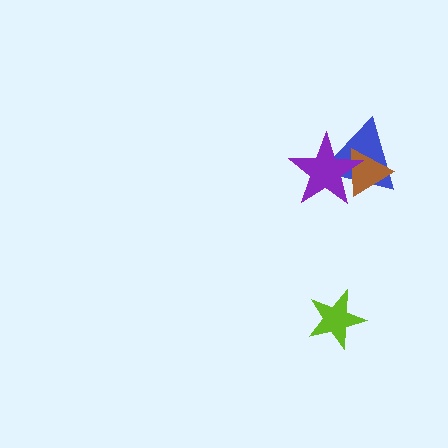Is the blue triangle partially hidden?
Yes, it is partially covered by another shape.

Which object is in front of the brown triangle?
The purple star is in front of the brown triangle.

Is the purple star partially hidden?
No, no other shape covers it.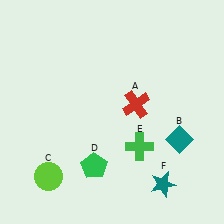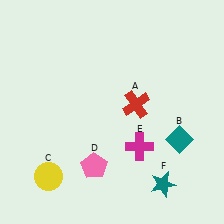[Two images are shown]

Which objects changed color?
C changed from lime to yellow. D changed from green to pink. E changed from green to magenta.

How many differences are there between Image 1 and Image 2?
There are 3 differences between the two images.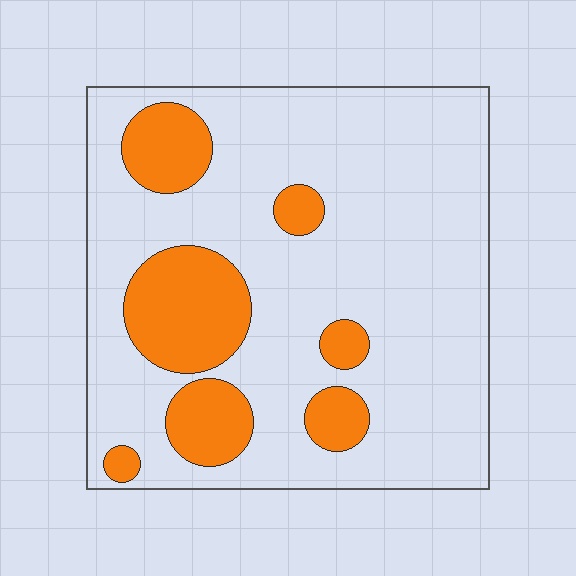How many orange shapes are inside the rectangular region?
7.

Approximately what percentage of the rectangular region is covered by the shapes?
Approximately 20%.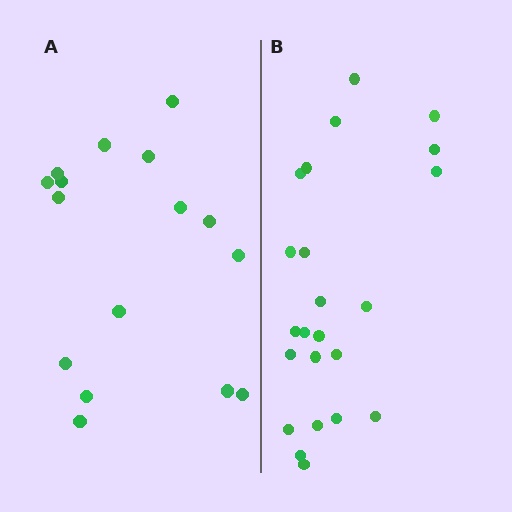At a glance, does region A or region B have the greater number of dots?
Region B (the right region) has more dots.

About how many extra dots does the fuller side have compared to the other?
Region B has roughly 8 or so more dots than region A.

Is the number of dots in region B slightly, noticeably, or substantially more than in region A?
Region B has noticeably more, but not dramatically so. The ratio is roughly 1.4 to 1.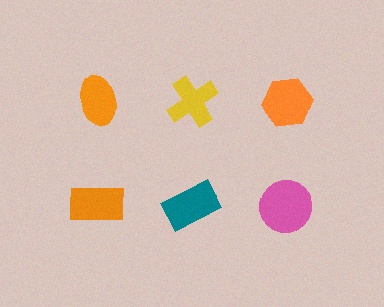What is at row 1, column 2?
A yellow cross.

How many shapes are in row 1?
3 shapes.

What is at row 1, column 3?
An orange hexagon.